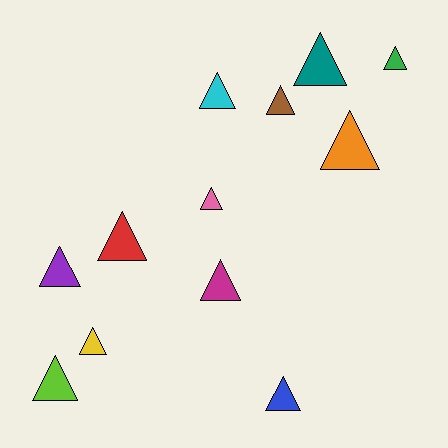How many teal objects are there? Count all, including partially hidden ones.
There is 1 teal object.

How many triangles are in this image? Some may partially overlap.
There are 12 triangles.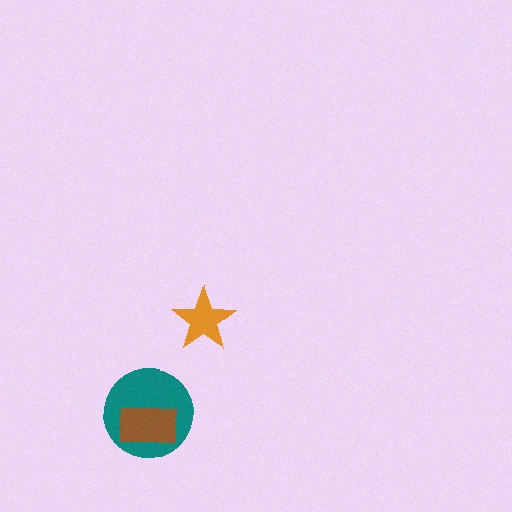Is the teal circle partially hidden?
Yes, it is partially covered by another shape.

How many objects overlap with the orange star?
0 objects overlap with the orange star.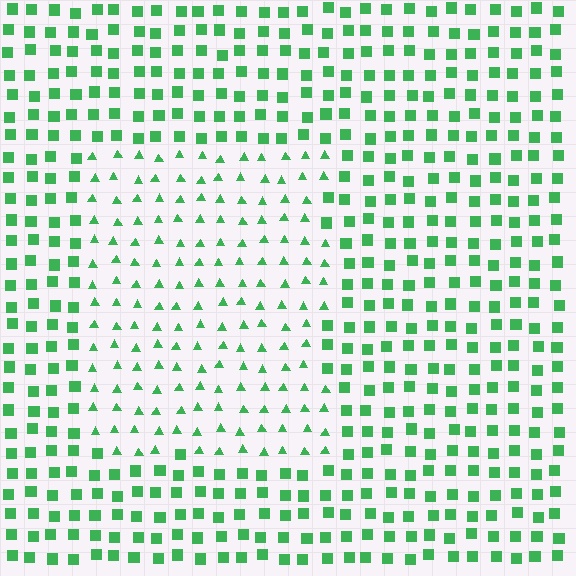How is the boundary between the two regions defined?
The boundary is defined by a change in element shape: triangles inside vs. squares outside. All elements share the same color and spacing.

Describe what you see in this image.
The image is filled with small green elements arranged in a uniform grid. A rectangle-shaped region contains triangles, while the surrounding area contains squares. The boundary is defined purely by the change in element shape.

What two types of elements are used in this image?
The image uses triangles inside the rectangle region and squares outside it.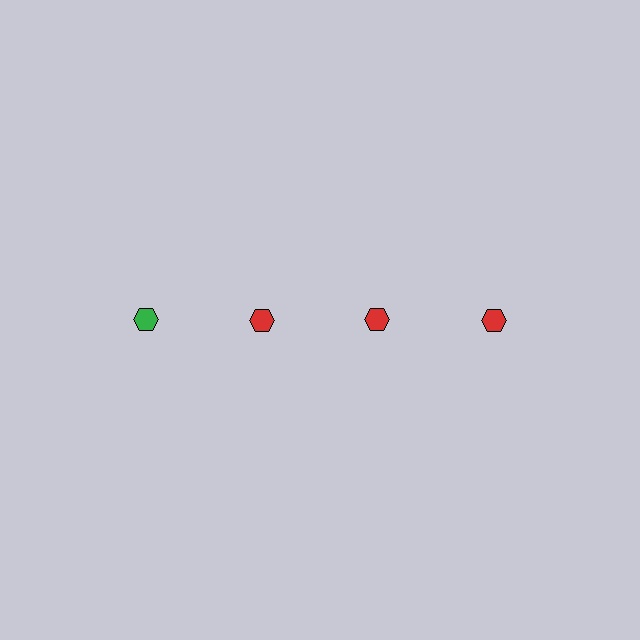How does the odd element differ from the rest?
It has a different color: green instead of red.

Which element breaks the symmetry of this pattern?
The green hexagon in the top row, leftmost column breaks the symmetry. All other shapes are red hexagons.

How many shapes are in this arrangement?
There are 4 shapes arranged in a grid pattern.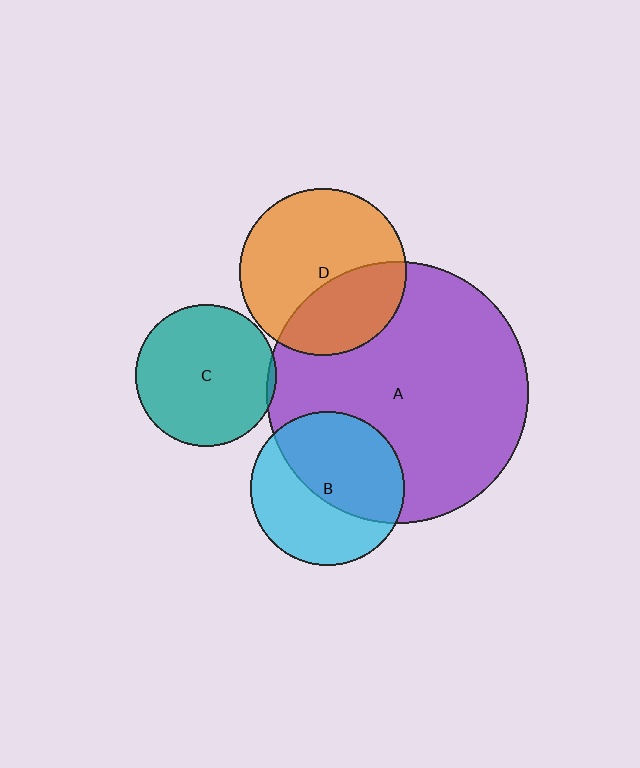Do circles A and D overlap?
Yes.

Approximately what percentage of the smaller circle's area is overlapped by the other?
Approximately 35%.